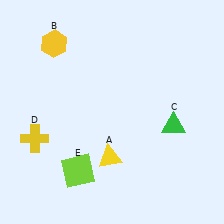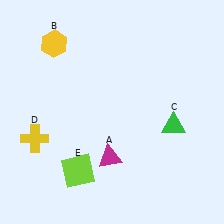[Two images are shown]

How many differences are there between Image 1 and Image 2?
There is 1 difference between the two images.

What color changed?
The triangle (A) changed from yellow in Image 1 to magenta in Image 2.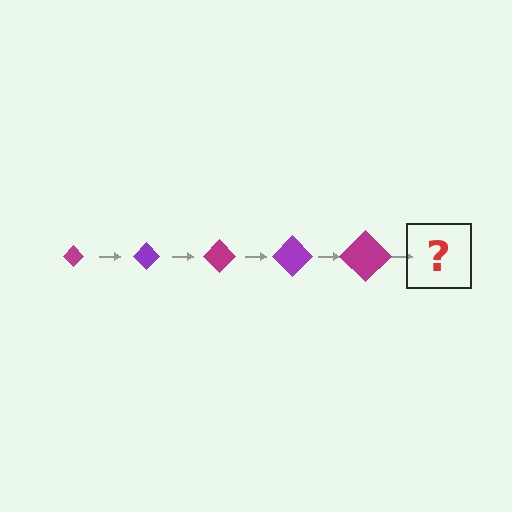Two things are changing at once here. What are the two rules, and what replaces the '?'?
The two rules are that the diamond grows larger each step and the color cycles through magenta and purple. The '?' should be a purple diamond, larger than the previous one.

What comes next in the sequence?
The next element should be a purple diamond, larger than the previous one.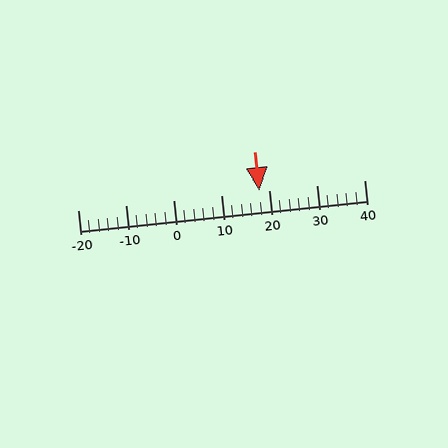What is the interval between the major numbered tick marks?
The major tick marks are spaced 10 units apart.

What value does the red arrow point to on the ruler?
The red arrow points to approximately 18.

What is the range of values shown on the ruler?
The ruler shows values from -20 to 40.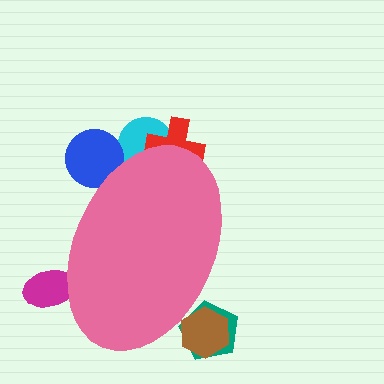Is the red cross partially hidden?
Yes, the red cross is partially hidden behind the pink ellipse.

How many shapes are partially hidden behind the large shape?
6 shapes are partially hidden.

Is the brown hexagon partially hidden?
Yes, the brown hexagon is partially hidden behind the pink ellipse.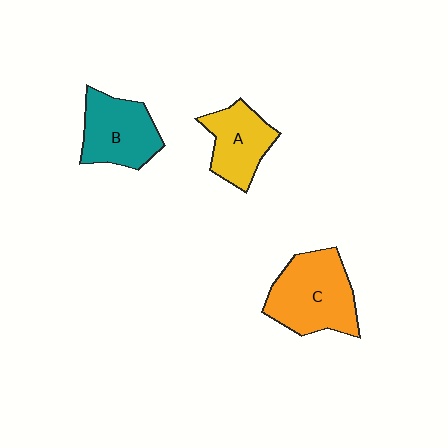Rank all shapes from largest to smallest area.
From largest to smallest: C (orange), B (teal), A (yellow).